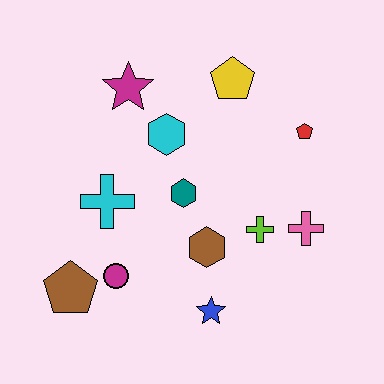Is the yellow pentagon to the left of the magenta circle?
No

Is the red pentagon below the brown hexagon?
No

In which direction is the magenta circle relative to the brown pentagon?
The magenta circle is to the right of the brown pentagon.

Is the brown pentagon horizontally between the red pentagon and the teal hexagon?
No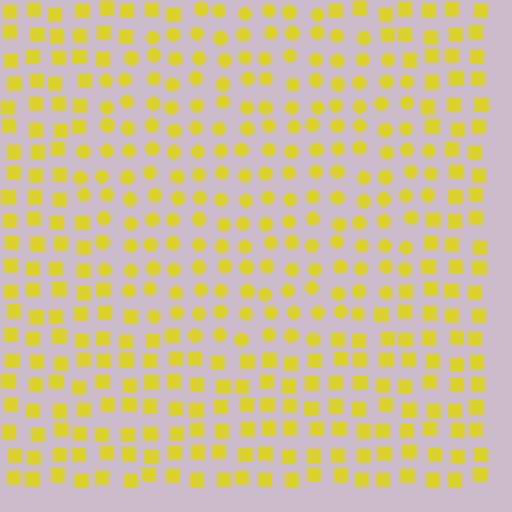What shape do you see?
I see a circle.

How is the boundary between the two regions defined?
The boundary is defined by a change in element shape: circles inside vs. squares outside. All elements share the same color and spacing.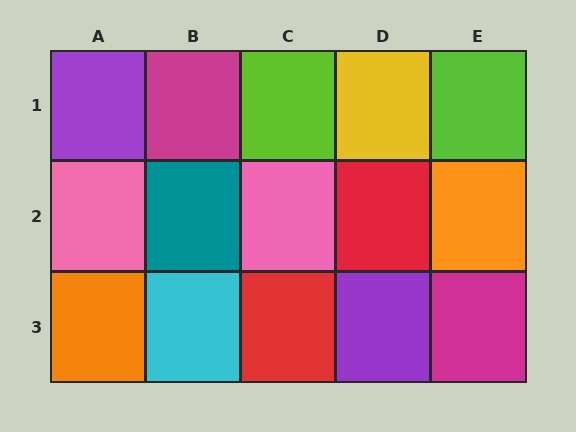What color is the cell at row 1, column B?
Magenta.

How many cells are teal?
1 cell is teal.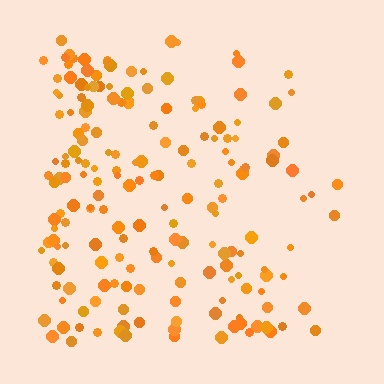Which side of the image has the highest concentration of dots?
The left.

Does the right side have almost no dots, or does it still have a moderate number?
Still a moderate number, just noticeably fewer than the left.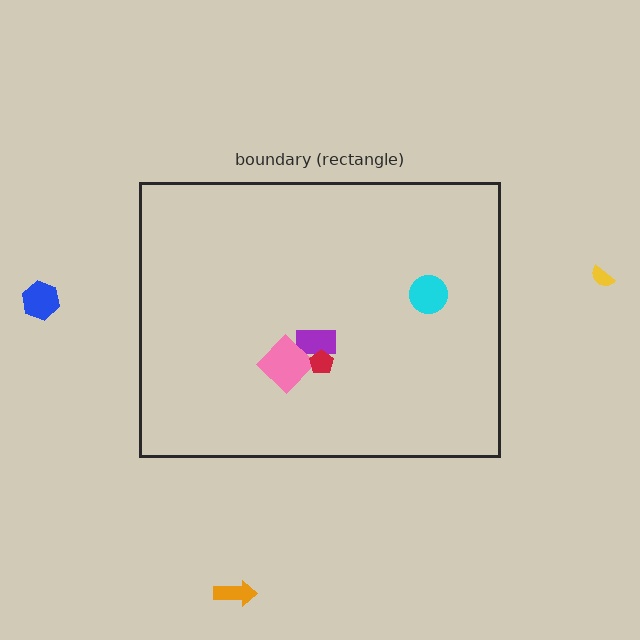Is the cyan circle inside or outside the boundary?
Inside.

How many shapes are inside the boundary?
4 inside, 3 outside.